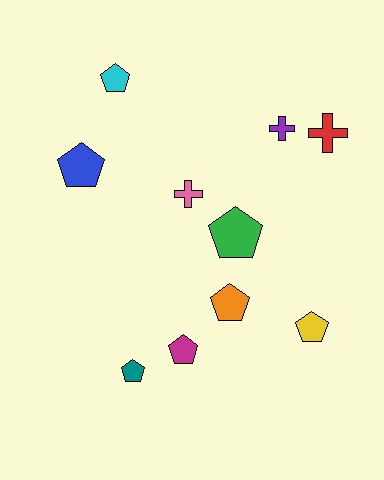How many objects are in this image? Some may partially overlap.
There are 10 objects.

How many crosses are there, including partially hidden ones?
There are 3 crosses.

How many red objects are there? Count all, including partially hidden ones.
There is 1 red object.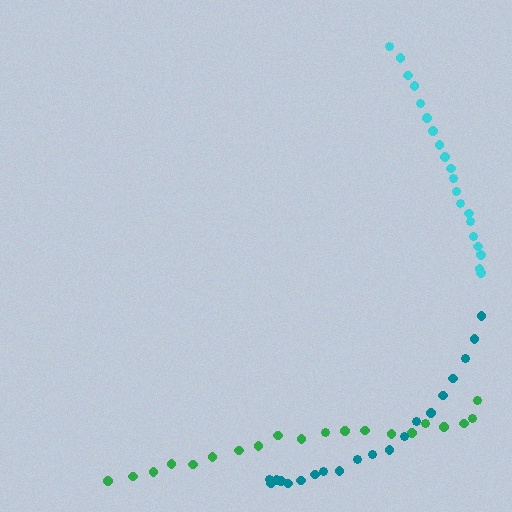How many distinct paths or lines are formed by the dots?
There are 3 distinct paths.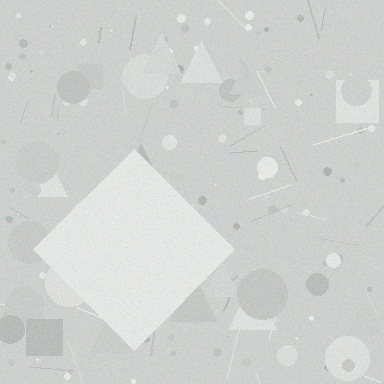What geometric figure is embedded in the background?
A diamond is embedded in the background.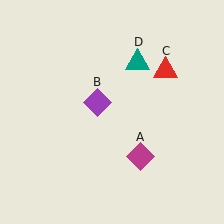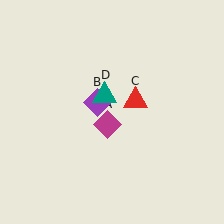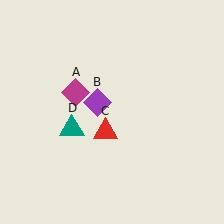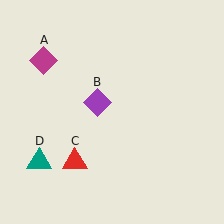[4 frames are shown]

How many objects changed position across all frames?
3 objects changed position: magenta diamond (object A), red triangle (object C), teal triangle (object D).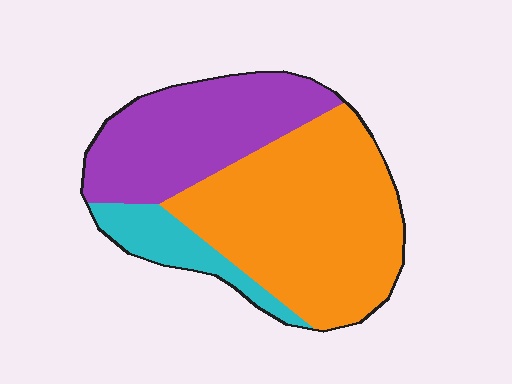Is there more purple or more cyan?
Purple.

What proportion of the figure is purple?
Purple covers roughly 35% of the figure.